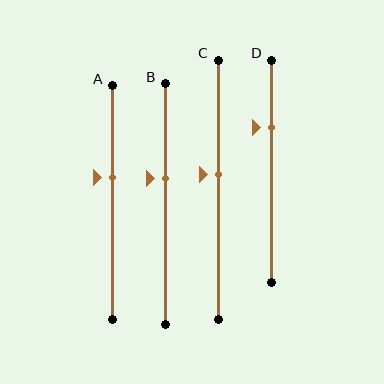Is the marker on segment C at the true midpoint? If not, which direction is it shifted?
No, the marker on segment C is shifted upward by about 6% of the segment length.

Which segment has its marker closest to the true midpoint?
Segment C has its marker closest to the true midpoint.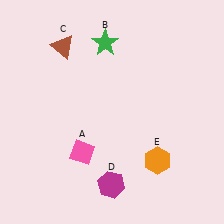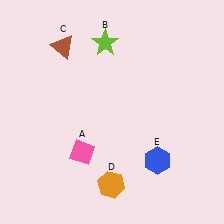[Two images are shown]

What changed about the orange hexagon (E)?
In Image 1, E is orange. In Image 2, it changed to blue.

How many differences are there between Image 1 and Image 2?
There are 3 differences between the two images.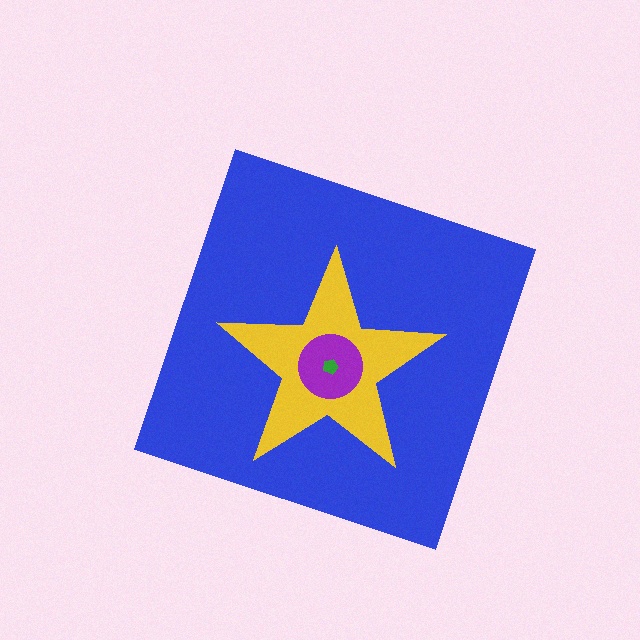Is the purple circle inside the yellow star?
Yes.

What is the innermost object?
The green pentagon.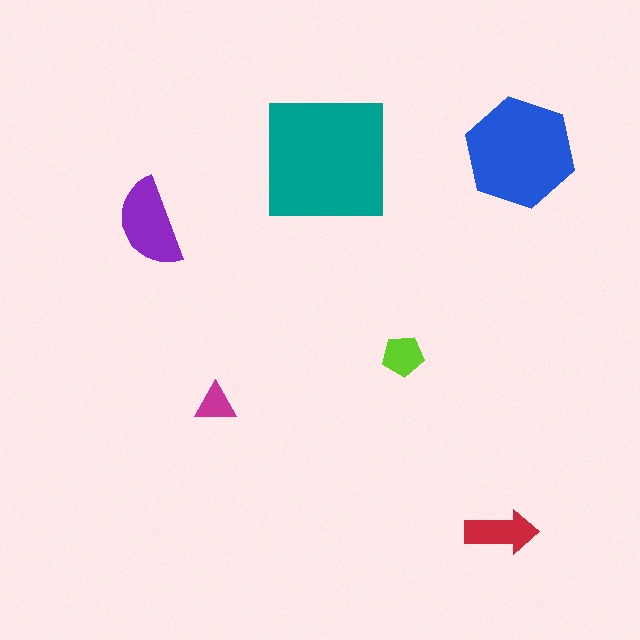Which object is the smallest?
The magenta triangle.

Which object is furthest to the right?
The blue hexagon is rightmost.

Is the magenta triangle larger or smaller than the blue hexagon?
Smaller.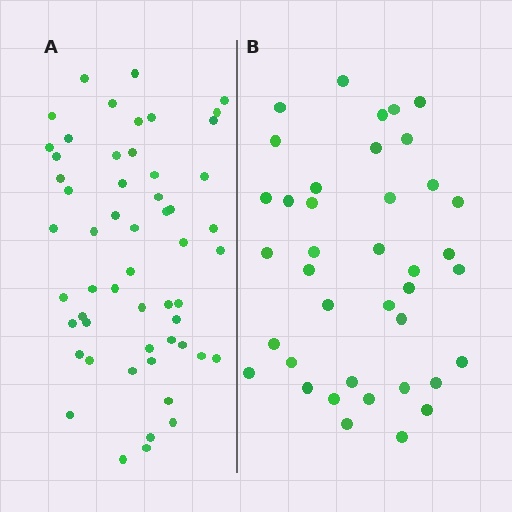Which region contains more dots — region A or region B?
Region A (the left region) has more dots.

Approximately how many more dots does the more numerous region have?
Region A has approximately 15 more dots than region B.